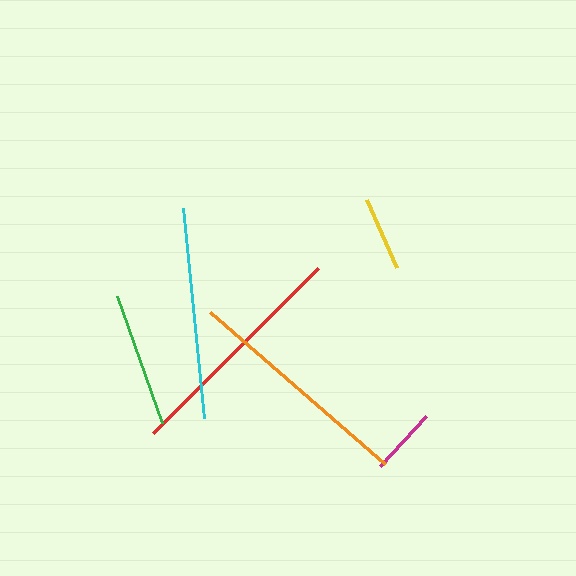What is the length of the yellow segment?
The yellow segment is approximately 74 pixels long.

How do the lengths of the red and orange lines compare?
The red and orange lines are approximately the same length.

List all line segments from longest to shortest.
From longest to shortest: red, orange, cyan, green, yellow, magenta.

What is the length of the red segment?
The red segment is approximately 234 pixels long.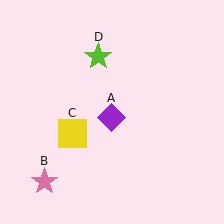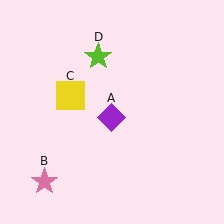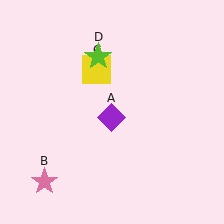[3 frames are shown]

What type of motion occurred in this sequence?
The yellow square (object C) rotated clockwise around the center of the scene.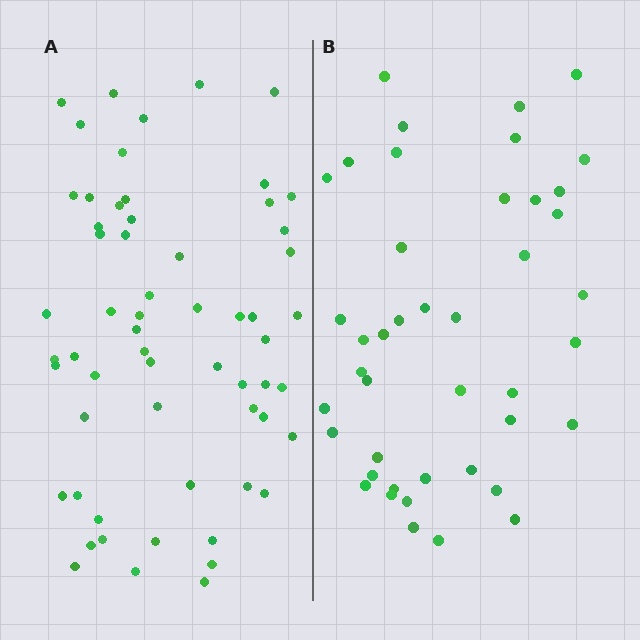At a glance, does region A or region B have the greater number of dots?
Region A (the left region) has more dots.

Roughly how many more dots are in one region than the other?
Region A has approximately 15 more dots than region B.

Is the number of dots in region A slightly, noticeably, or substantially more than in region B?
Region A has noticeably more, but not dramatically so. The ratio is roughly 1.4 to 1.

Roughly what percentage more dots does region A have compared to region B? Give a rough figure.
About 40% more.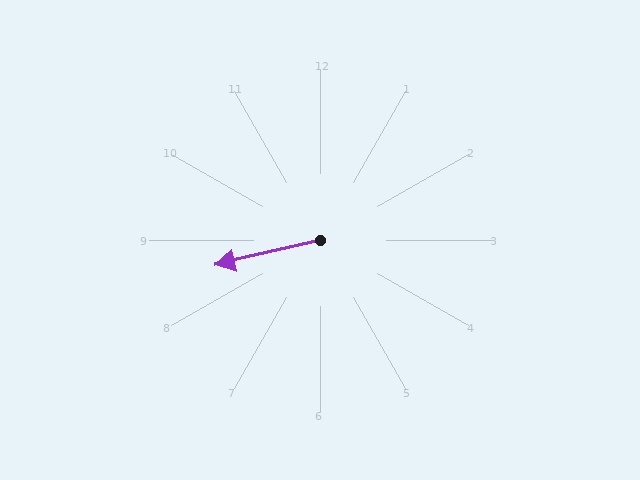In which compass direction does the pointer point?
West.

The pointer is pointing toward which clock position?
Roughly 9 o'clock.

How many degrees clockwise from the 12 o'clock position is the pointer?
Approximately 257 degrees.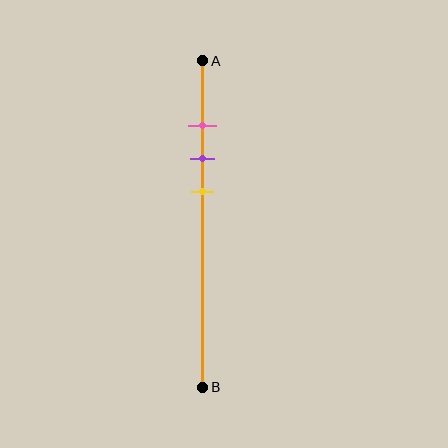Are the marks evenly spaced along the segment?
Yes, the marks are approximately evenly spaced.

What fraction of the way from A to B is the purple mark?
The purple mark is approximately 30% (0.3) of the way from A to B.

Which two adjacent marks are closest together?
The pink and purple marks are the closest adjacent pair.